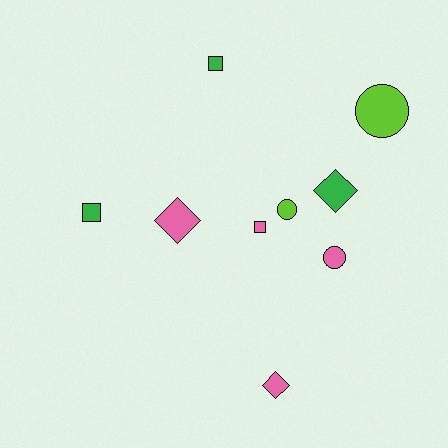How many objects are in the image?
There are 9 objects.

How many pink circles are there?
There is 1 pink circle.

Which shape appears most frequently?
Diamond, with 3 objects.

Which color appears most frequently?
Pink, with 4 objects.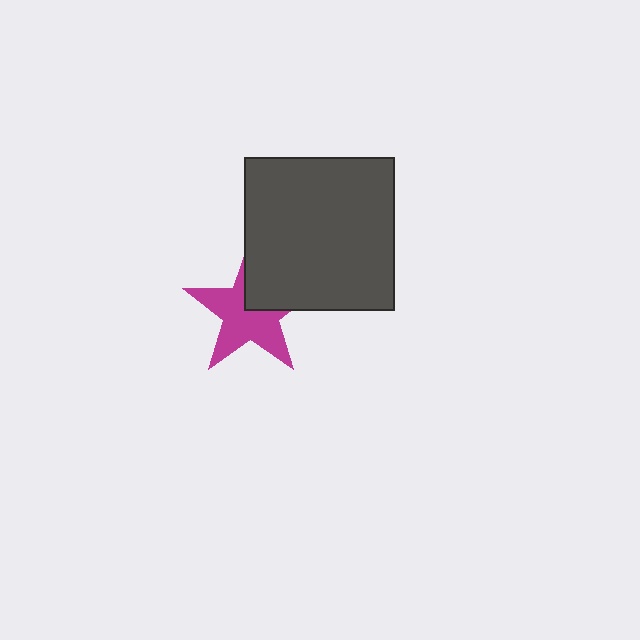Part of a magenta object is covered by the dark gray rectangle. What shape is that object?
It is a star.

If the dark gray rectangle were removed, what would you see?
You would see the complete magenta star.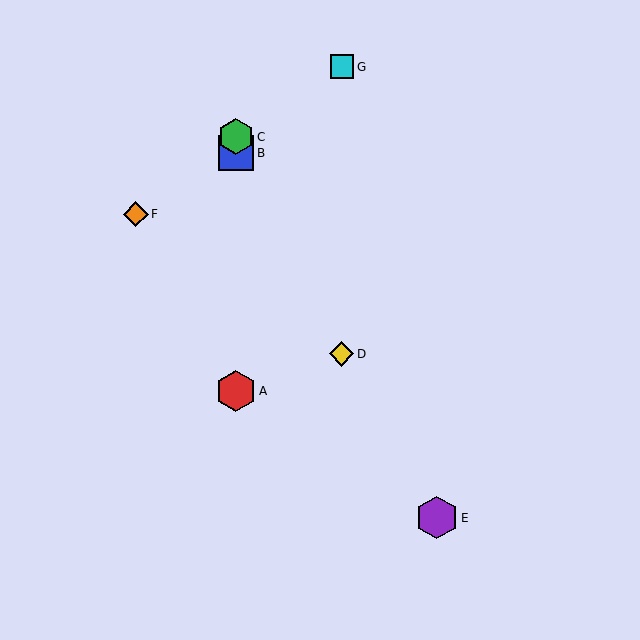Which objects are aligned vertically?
Objects A, B, C are aligned vertically.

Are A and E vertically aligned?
No, A is at x≈236 and E is at x≈437.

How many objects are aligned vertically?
3 objects (A, B, C) are aligned vertically.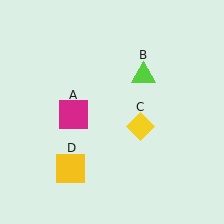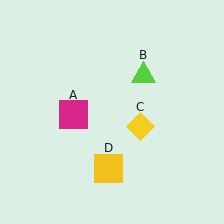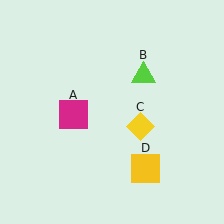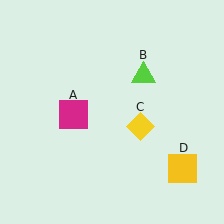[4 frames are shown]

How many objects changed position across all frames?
1 object changed position: yellow square (object D).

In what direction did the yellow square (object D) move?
The yellow square (object D) moved right.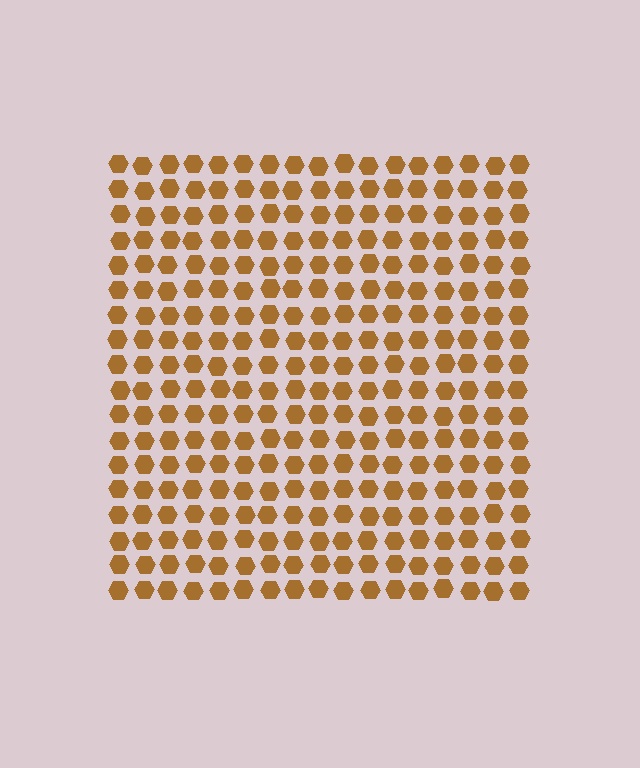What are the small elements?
The small elements are hexagons.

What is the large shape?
The large shape is a square.